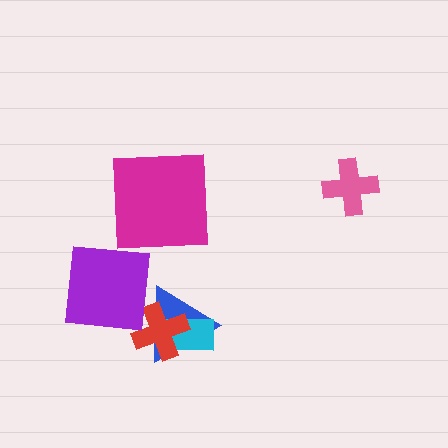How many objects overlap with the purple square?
0 objects overlap with the purple square.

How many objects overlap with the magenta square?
0 objects overlap with the magenta square.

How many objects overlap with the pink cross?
0 objects overlap with the pink cross.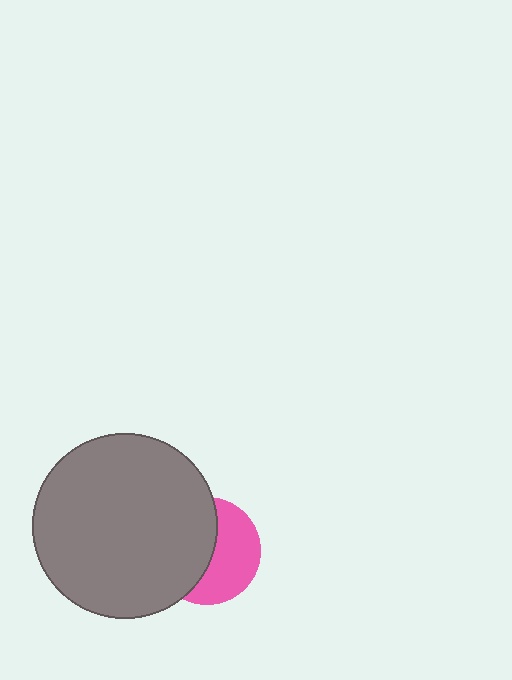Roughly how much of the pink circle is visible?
About half of it is visible (roughly 48%).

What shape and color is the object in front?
The object in front is a gray circle.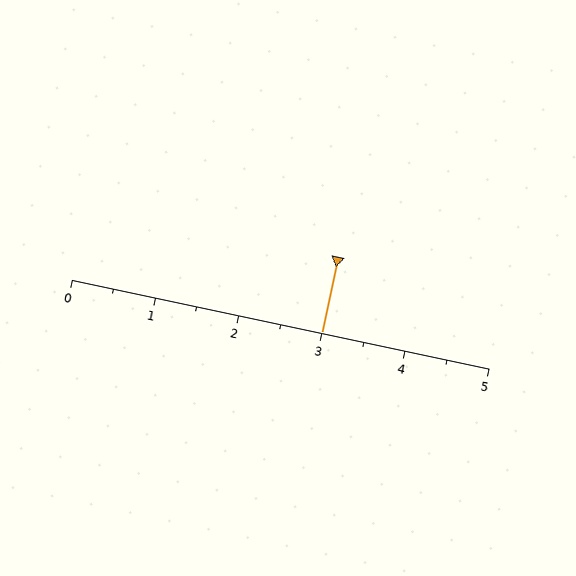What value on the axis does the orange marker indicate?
The marker indicates approximately 3.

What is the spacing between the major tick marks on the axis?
The major ticks are spaced 1 apart.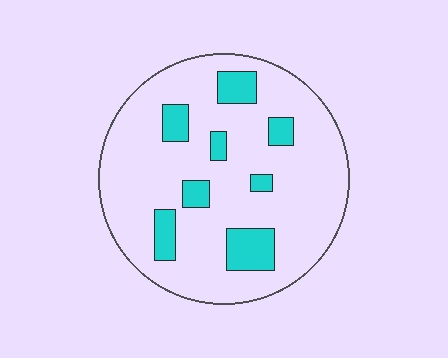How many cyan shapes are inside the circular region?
8.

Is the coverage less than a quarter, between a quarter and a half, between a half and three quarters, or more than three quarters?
Less than a quarter.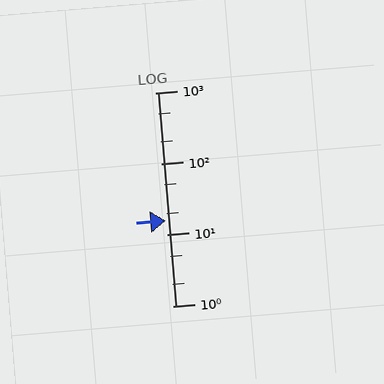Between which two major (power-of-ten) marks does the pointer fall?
The pointer is between 10 and 100.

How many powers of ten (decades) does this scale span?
The scale spans 3 decades, from 1 to 1000.